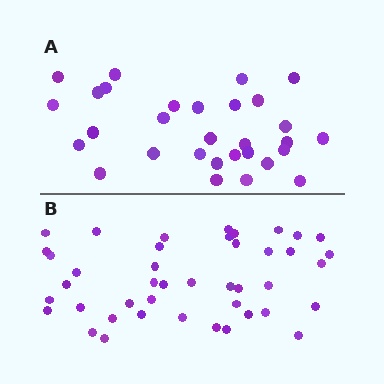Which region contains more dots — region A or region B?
Region B (the bottom region) has more dots.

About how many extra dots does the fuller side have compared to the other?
Region B has approximately 15 more dots than region A.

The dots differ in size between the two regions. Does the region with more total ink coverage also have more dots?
No. Region A has more total ink coverage because its dots are larger, but region B actually contains more individual dots. Total area can be misleading — the number of items is what matters here.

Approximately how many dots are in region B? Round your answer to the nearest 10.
About 40 dots. (The exact count is 43, which rounds to 40.)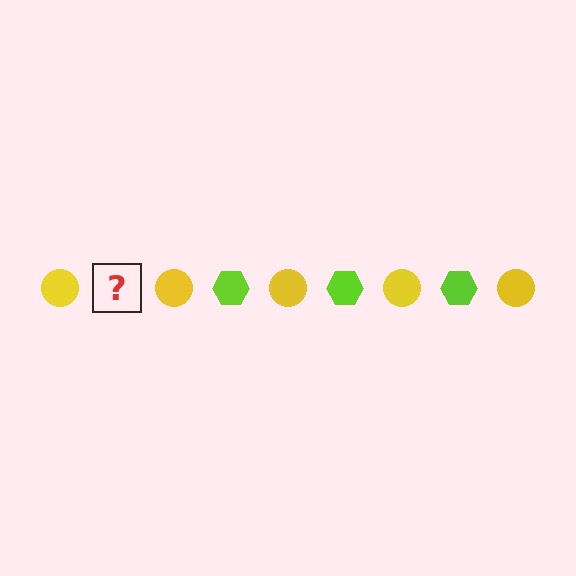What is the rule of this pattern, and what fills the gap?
The rule is that the pattern alternates between yellow circle and lime hexagon. The gap should be filled with a lime hexagon.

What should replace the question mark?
The question mark should be replaced with a lime hexagon.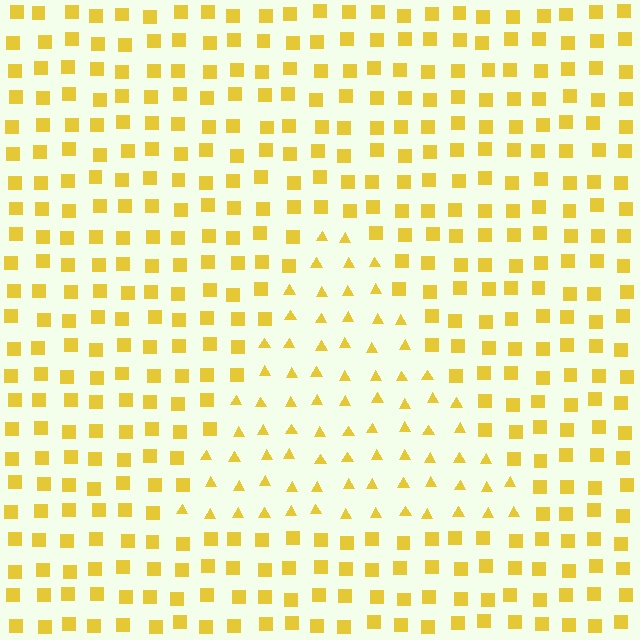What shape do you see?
I see a triangle.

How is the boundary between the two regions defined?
The boundary is defined by a change in element shape: triangles inside vs. squares outside. All elements share the same color and spacing.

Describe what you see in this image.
The image is filled with small yellow elements arranged in a uniform grid. A triangle-shaped region contains triangles, while the surrounding area contains squares. The boundary is defined purely by the change in element shape.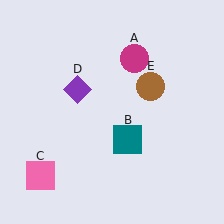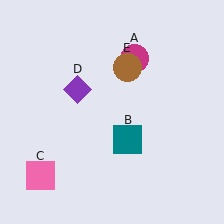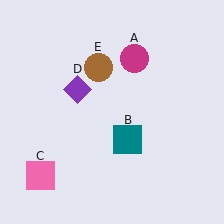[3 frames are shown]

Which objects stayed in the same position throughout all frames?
Magenta circle (object A) and teal square (object B) and pink square (object C) and purple diamond (object D) remained stationary.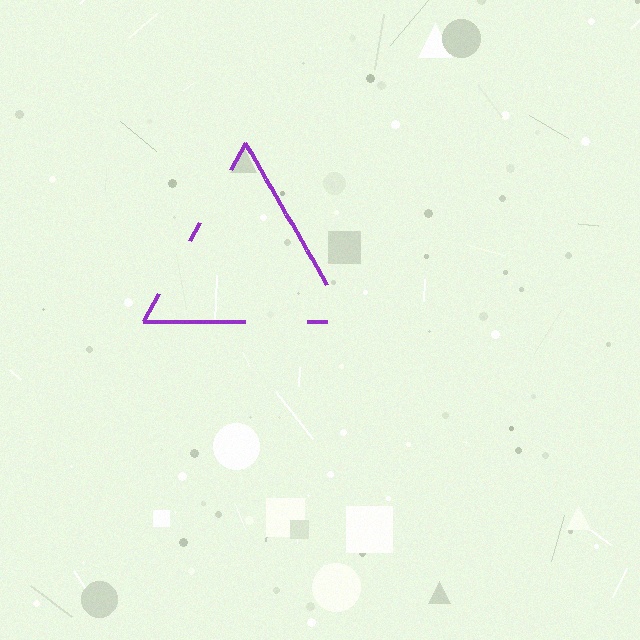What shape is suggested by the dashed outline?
The dashed outline suggests a triangle.